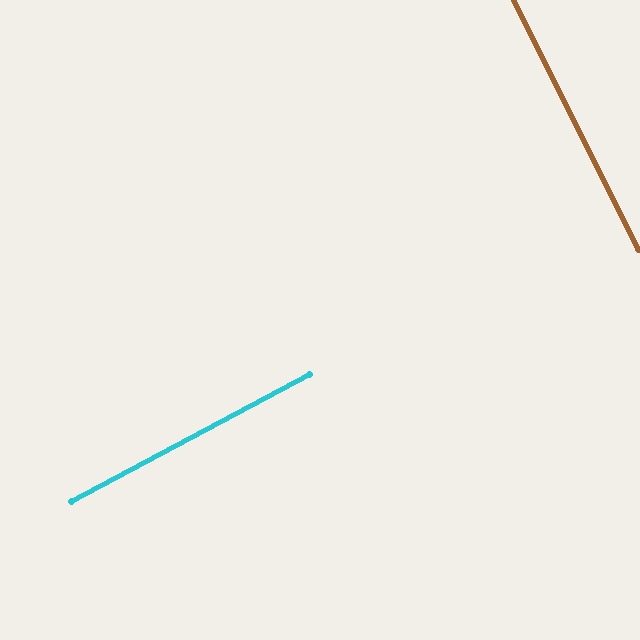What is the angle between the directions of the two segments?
Approximately 89 degrees.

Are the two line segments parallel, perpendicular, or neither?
Perpendicular — they meet at approximately 89°.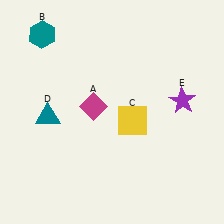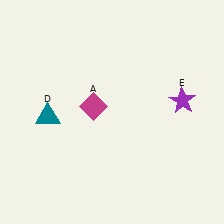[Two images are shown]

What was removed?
The teal hexagon (B), the yellow square (C) were removed in Image 2.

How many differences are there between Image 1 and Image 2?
There are 2 differences between the two images.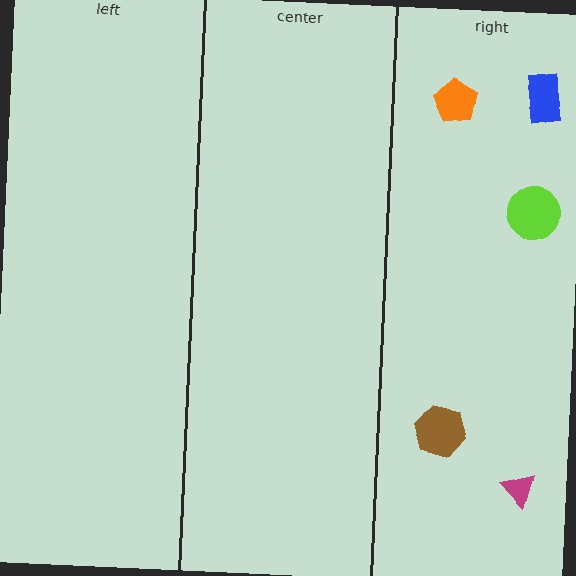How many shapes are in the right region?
5.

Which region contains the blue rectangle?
The right region.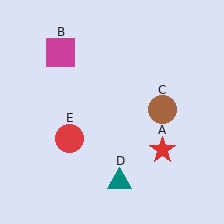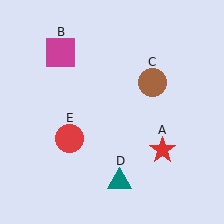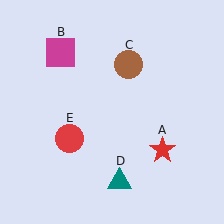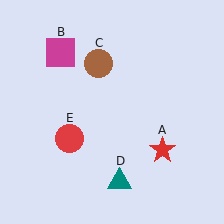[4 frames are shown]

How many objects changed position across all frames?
1 object changed position: brown circle (object C).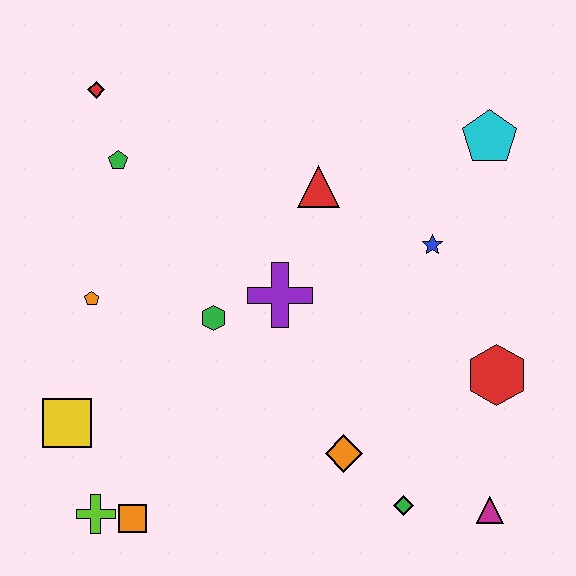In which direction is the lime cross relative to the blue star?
The lime cross is to the left of the blue star.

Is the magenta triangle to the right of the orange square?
Yes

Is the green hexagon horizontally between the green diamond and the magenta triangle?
No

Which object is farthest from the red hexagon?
The red diamond is farthest from the red hexagon.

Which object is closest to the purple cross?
The green hexagon is closest to the purple cross.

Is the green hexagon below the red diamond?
Yes